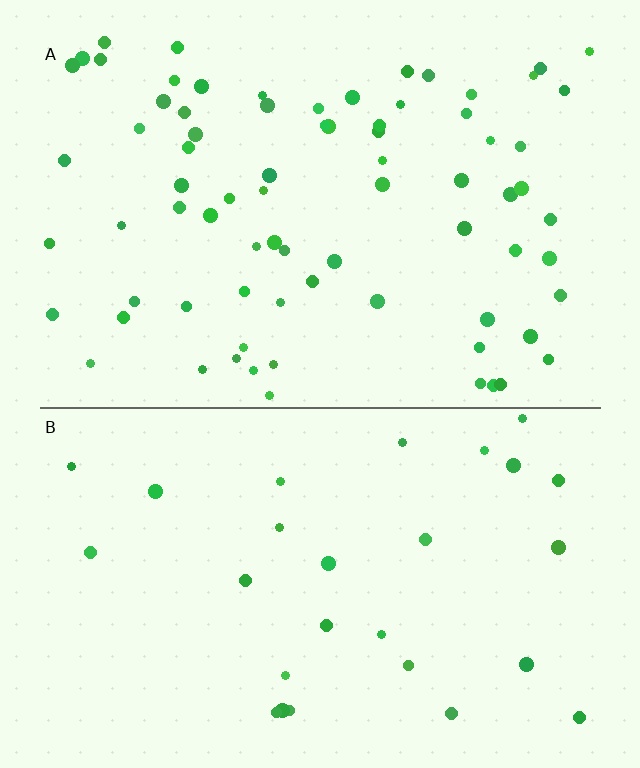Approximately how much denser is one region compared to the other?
Approximately 2.8× — region A over region B.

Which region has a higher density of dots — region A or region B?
A (the top).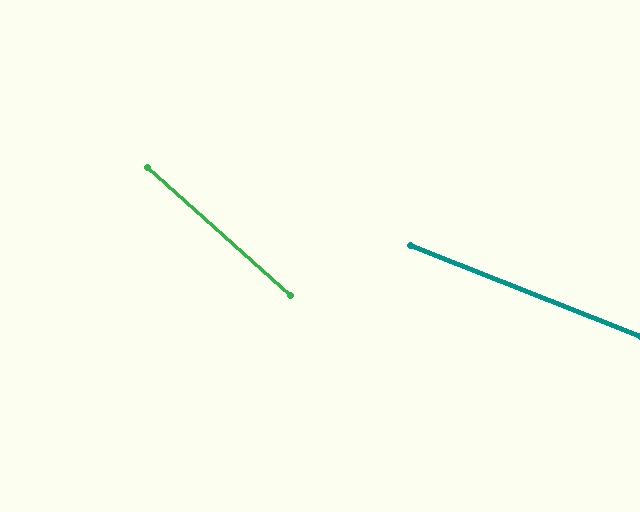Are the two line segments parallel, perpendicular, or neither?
Neither parallel nor perpendicular — they differ by about 20°.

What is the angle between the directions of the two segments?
Approximately 20 degrees.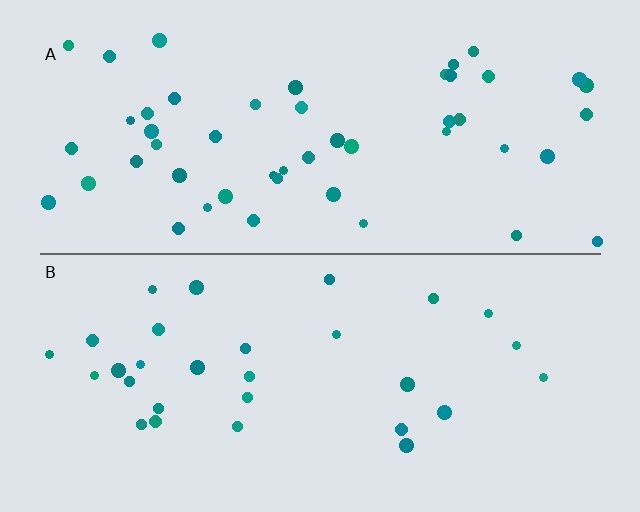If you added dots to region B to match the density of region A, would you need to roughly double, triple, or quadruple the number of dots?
Approximately double.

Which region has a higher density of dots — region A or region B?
A (the top).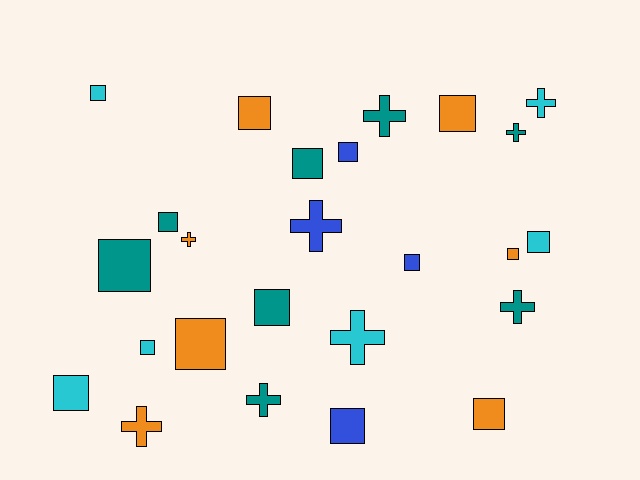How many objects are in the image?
There are 25 objects.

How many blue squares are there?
There are 3 blue squares.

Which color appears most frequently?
Teal, with 8 objects.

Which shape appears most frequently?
Square, with 16 objects.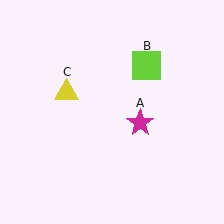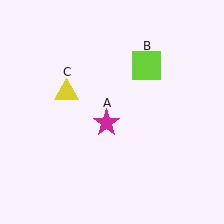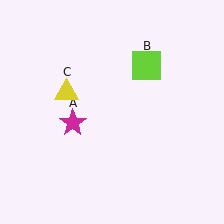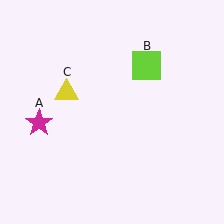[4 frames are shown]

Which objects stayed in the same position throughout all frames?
Lime square (object B) and yellow triangle (object C) remained stationary.